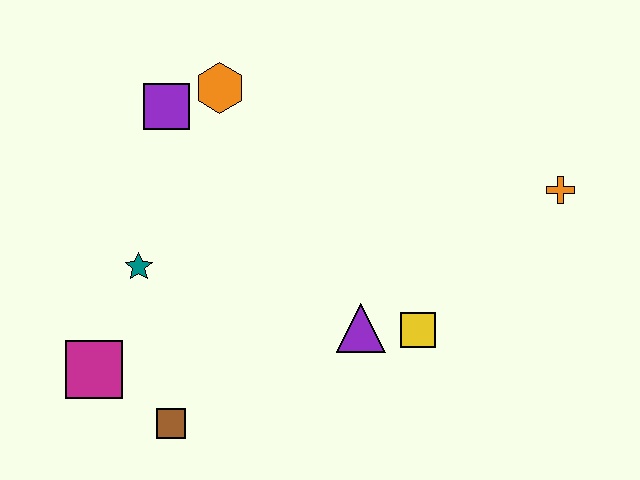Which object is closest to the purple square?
The orange hexagon is closest to the purple square.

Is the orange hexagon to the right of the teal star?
Yes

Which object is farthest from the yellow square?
The purple square is farthest from the yellow square.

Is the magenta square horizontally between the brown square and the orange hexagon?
No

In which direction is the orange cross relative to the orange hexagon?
The orange cross is to the right of the orange hexagon.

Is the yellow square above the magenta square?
Yes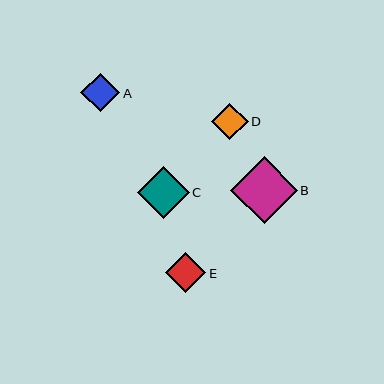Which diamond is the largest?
Diamond B is the largest with a size of approximately 67 pixels.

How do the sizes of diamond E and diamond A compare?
Diamond E and diamond A are approximately the same size.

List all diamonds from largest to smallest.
From largest to smallest: B, C, E, A, D.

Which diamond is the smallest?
Diamond D is the smallest with a size of approximately 37 pixels.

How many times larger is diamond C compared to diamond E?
Diamond C is approximately 1.3 times the size of diamond E.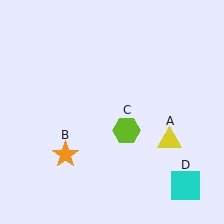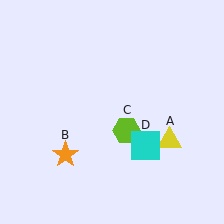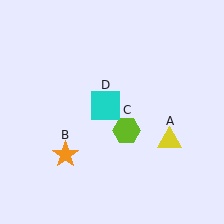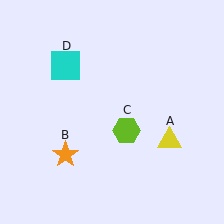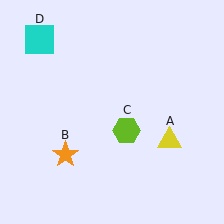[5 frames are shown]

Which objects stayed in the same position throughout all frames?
Yellow triangle (object A) and orange star (object B) and lime hexagon (object C) remained stationary.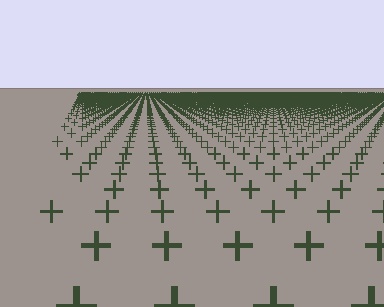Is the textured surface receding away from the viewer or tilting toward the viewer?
The surface is receding away from the viewer. Texture elements get smaller and denser toward the top.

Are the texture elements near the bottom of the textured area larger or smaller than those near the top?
Larger. Near the bottom, elements are closer to the viewer and appear at a bigger on-screen size.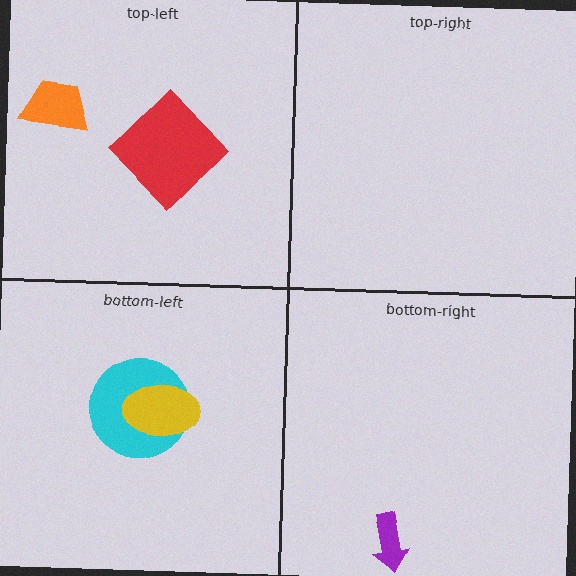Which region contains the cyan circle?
The bottom-left region.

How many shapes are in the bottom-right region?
1.